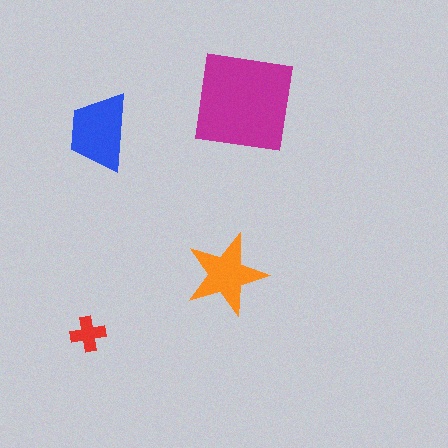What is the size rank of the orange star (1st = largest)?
3rd.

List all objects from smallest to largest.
The red cross, the orange star, the blue trapezoid, the magenta square.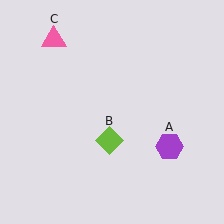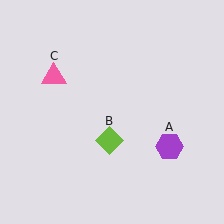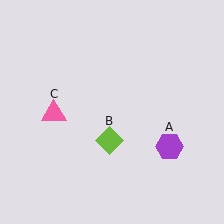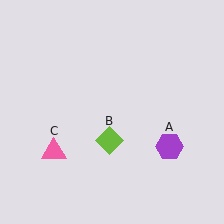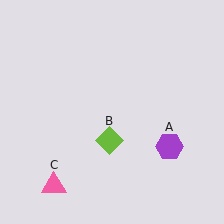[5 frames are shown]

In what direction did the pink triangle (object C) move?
The pink triangle (object C) moved down.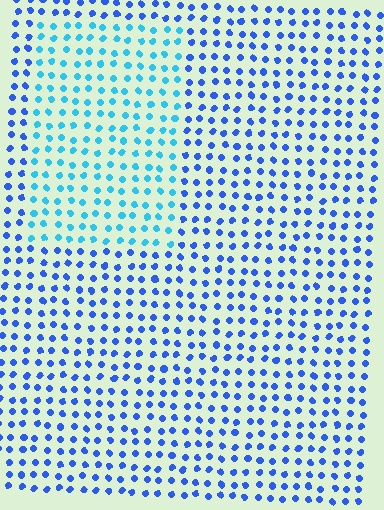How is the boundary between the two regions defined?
The boundary is defined purely by a slight shift in hue (about 34 degrees). Spacing, size, and orientation are identical on both sides.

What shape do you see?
I see a rectangle.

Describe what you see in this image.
The image is filled with small blue elements in a uniform arrangement. A rectangle-shaped region is visible where the elements are tinted to a slightly different hue, forming a subtle color boundary.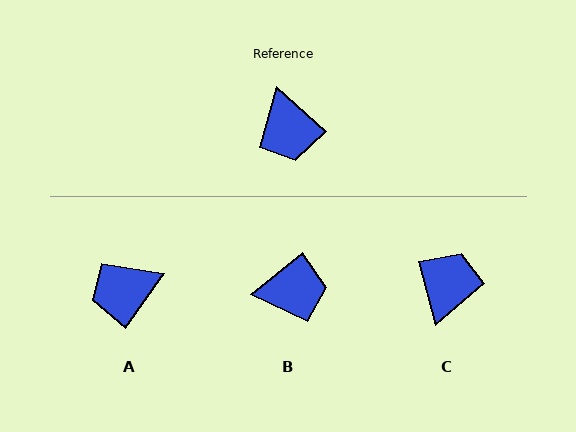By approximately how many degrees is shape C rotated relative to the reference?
Approximately 147 degrees counter-clockwise.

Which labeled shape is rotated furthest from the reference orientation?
C, about 147 degrees away.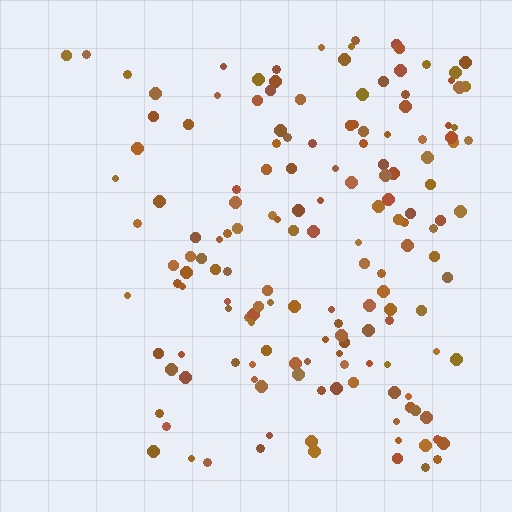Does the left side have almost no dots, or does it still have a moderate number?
Still a moderate number, just noticeably fewer than the right.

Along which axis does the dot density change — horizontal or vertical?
Horizontal.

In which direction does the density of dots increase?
From left to right, with the right side densest.